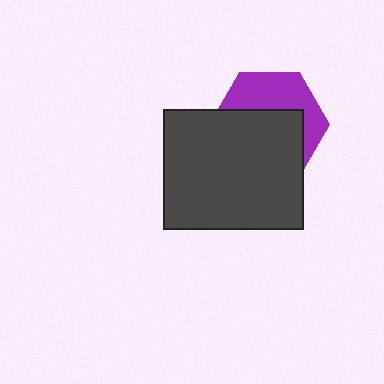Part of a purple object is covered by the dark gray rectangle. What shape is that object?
It is a hexagon.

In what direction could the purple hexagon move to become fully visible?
The purple hexagon could move up. That would shift it out from behind the dark gray rectangle entirely.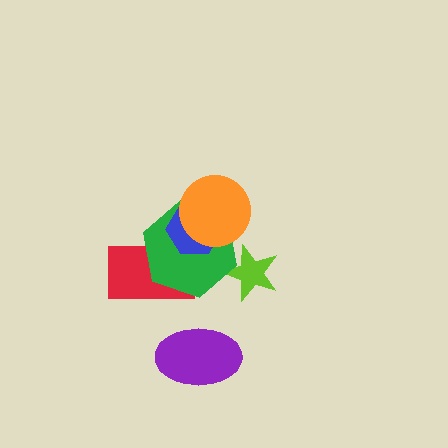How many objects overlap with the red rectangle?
2 objects overlap with the red rectangle.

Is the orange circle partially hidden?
No, no other shape covers it.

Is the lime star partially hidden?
Yes, it is partially covered by another shape.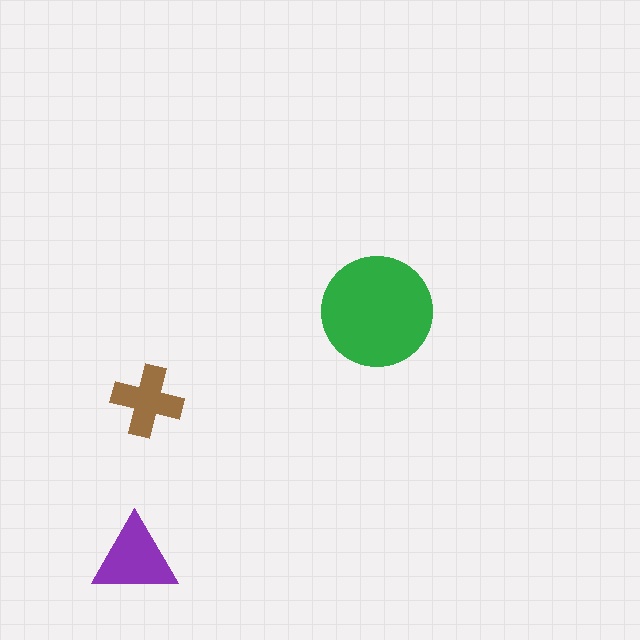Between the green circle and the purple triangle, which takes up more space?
The green circle.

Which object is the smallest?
The brown cross.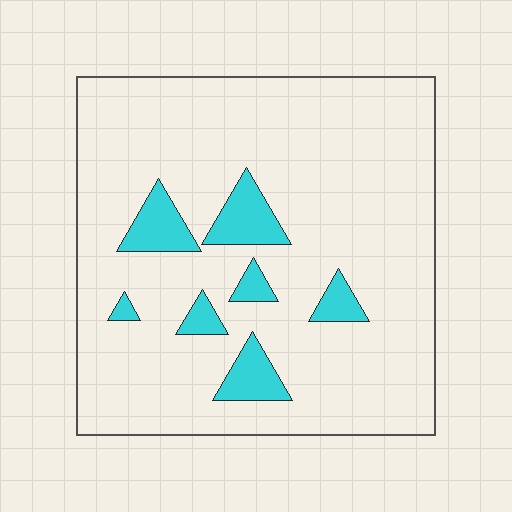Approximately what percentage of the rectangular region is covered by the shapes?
Approximately 10%.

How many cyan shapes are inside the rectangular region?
7.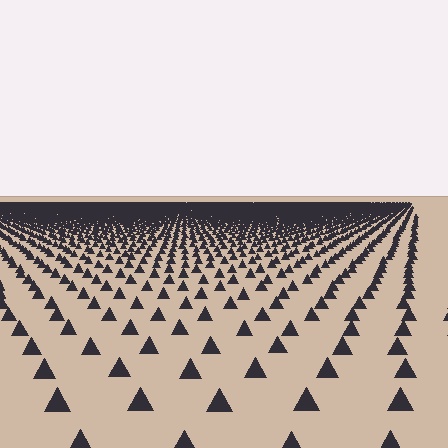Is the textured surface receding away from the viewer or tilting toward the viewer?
The surface is receding away from the viewer. Texture elements get smaller and denser toward the top.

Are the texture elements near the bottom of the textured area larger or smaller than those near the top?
Larger. Near the bottom, elements are closer to the viewer and appear at a bigger on-screen size.